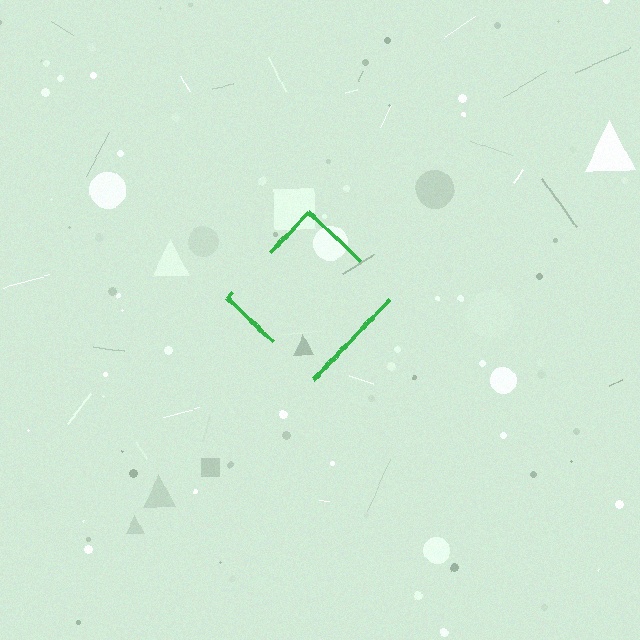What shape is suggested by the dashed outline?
The dashed outline suggests a diamond.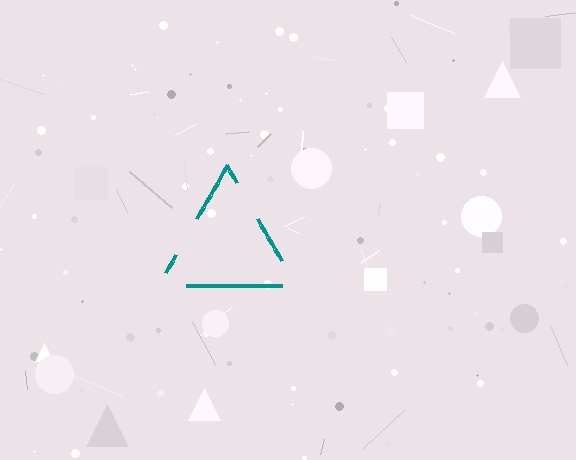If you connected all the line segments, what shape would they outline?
They would outline a triangle.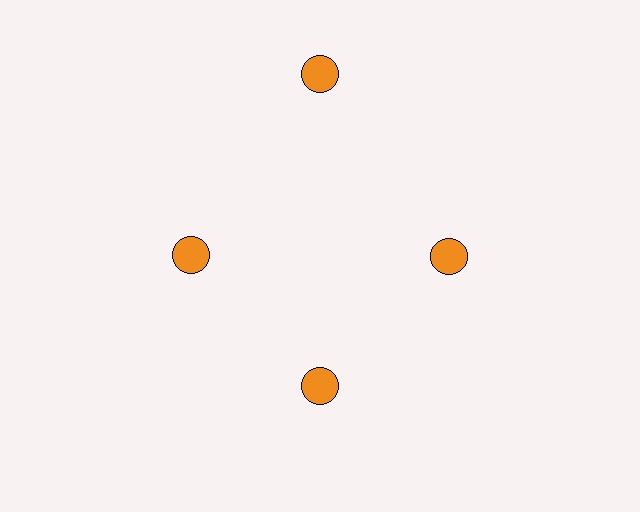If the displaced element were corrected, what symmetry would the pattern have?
It would have 4-fold rotational symmetry — the pattern would map onto itself every 90 degrees.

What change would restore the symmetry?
The symmetry would be restored by moving it inward, back onto the ring so that all 4 circles sit at equal angles and equal distance from the center.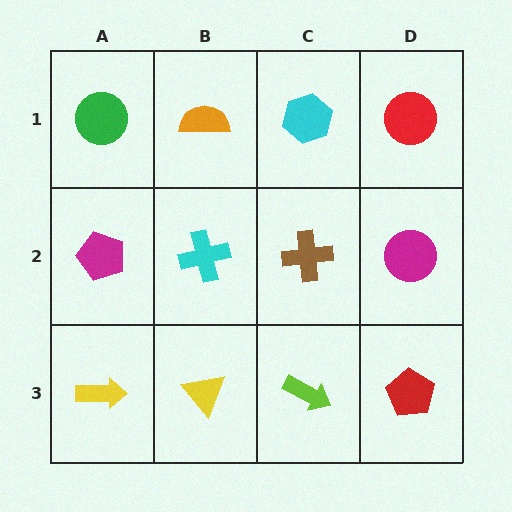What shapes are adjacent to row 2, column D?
A red circle (row 1, column D), a red pentagon (row 3, column D), a brown cross (row 2, column C).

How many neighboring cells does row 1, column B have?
3.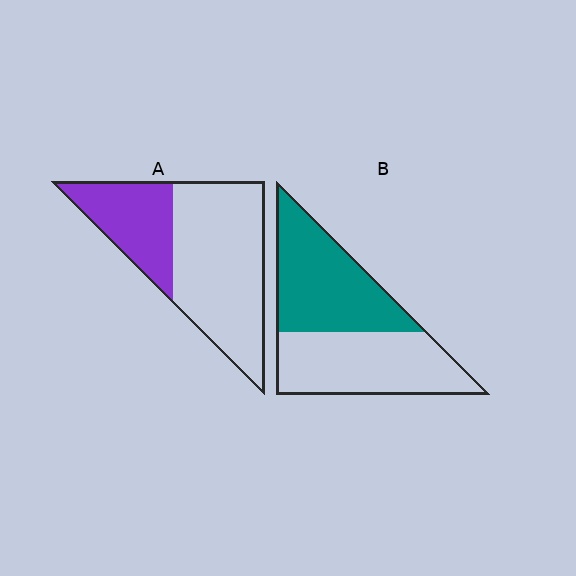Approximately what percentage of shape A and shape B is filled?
A is approximately 35% and B is approximately 50%.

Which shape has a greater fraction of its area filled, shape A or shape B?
Shape B.